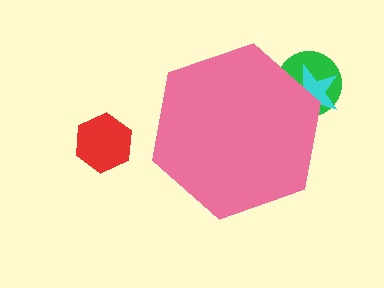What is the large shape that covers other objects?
A pink hexagon.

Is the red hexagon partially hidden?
No, the red hexagon is fully visible.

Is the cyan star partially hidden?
Yes, the cyan star is partially hidden behind the pink hexagon.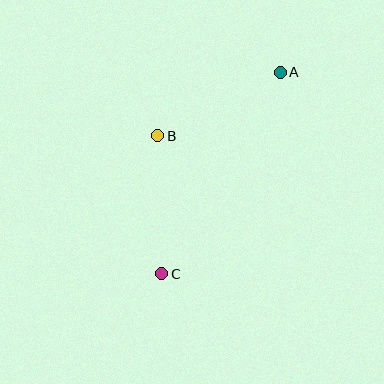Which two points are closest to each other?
Points B and C are closest to each other.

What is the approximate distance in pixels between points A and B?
The distance between A and B is approximately 138 pixels.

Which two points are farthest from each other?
Points A and C are farthest from each other.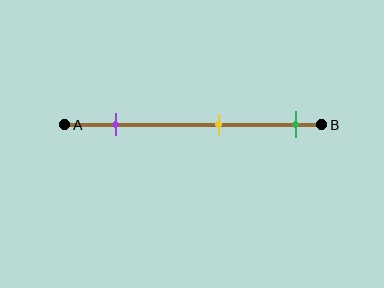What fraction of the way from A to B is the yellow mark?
The yellow mark is approximately 60% (0.6) of the way from A to B.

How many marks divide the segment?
There are 3 marks dividing the segment.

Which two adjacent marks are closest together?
The yellow and green marks are the closest adjacent pair.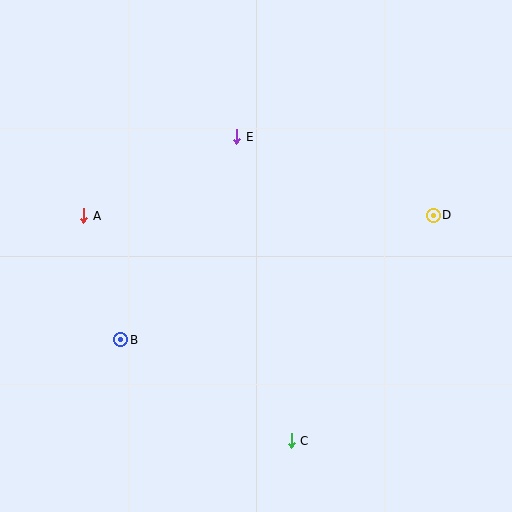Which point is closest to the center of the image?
Point E at (237, 137) is closest to the center.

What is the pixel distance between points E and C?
The distance between E and C is 309 pixels.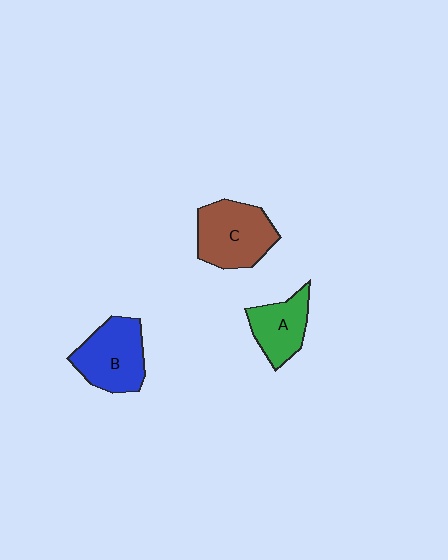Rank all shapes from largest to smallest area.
From largest to smallest: C (brown), B (blue), A (green).